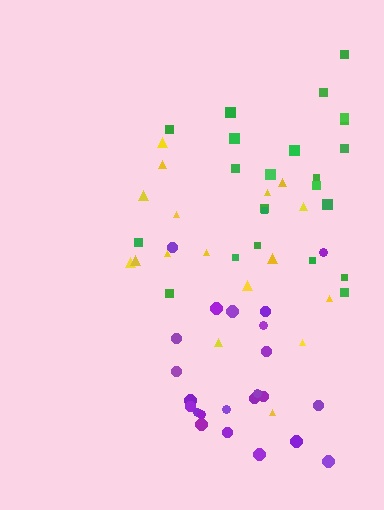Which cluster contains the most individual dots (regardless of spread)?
Purple (23).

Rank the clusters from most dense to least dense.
purple, green, yellow.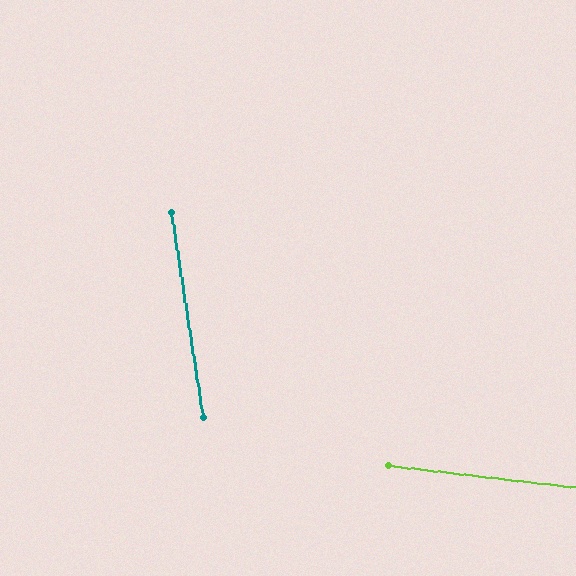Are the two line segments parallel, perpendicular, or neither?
Neither parallel nor perpendicular — they differ by about 75°.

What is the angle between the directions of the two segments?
Approximately 75 degrees.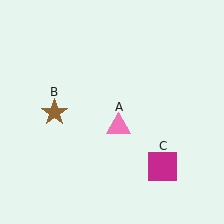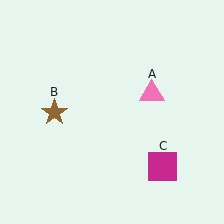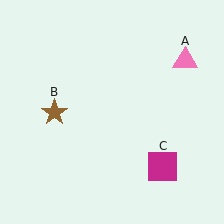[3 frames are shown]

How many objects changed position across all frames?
1 object changed position: pink triangle (object A).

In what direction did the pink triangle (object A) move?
The pink triangle (object A) moved up and to the right.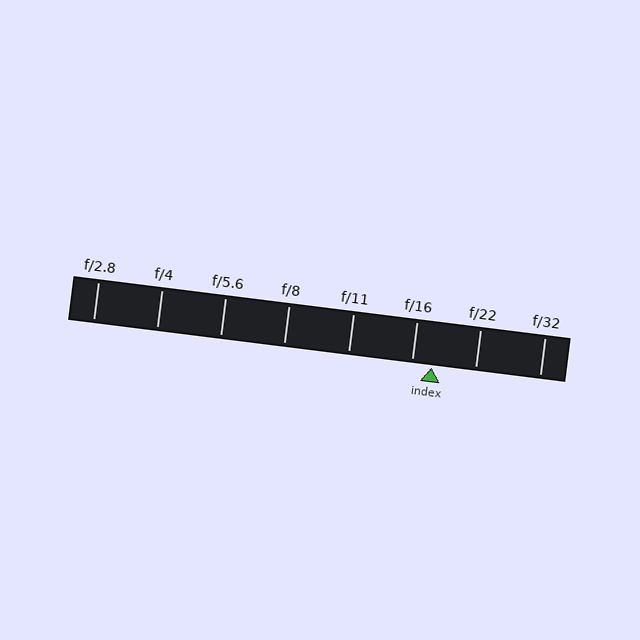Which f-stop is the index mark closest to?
The index mark is closest to f/16.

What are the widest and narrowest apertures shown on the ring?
The widest aperture shown is f/2.8 and the narrowest is f/32.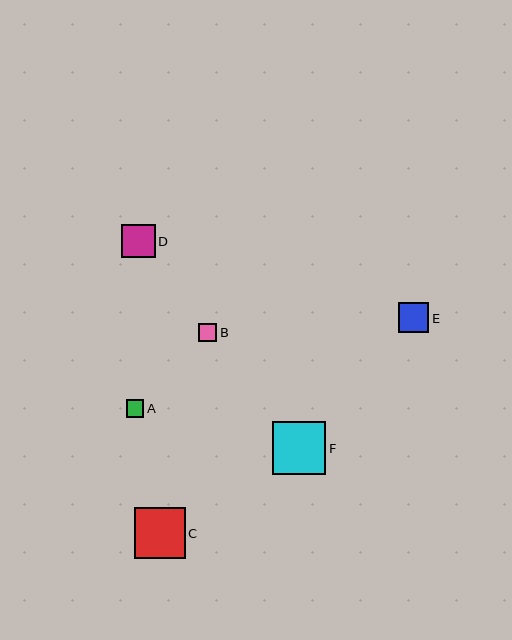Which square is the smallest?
Square A is the smallest with a size of approximately 18 pixels.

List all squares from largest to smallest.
From largest to smallest: F, C, D, E, B, A.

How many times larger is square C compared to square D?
Square C is approximately 1.5 times the size of square D.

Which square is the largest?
Square F is the largest with a size of approximately 53 pixels.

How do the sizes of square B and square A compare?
Square B and square A are approximately the same size.